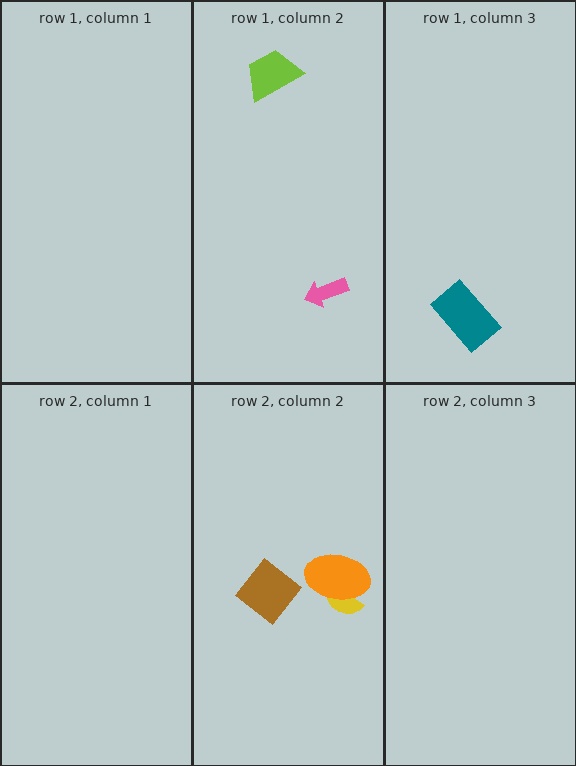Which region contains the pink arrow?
The row 1, column 2 region.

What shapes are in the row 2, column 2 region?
The yellow semicircle, the orange ellipse, the brown diamond.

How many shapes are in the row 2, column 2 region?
3.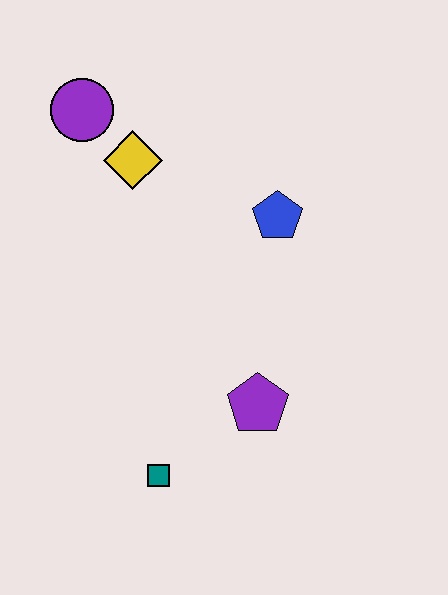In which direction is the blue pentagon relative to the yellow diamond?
The blue pentagon is to the right of the yellow diamond.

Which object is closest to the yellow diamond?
The purple circle is closest to the yellow diamond.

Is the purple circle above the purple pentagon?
Yes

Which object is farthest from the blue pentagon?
The teal square is farthest from the blue pentagon.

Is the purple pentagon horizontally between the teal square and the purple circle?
No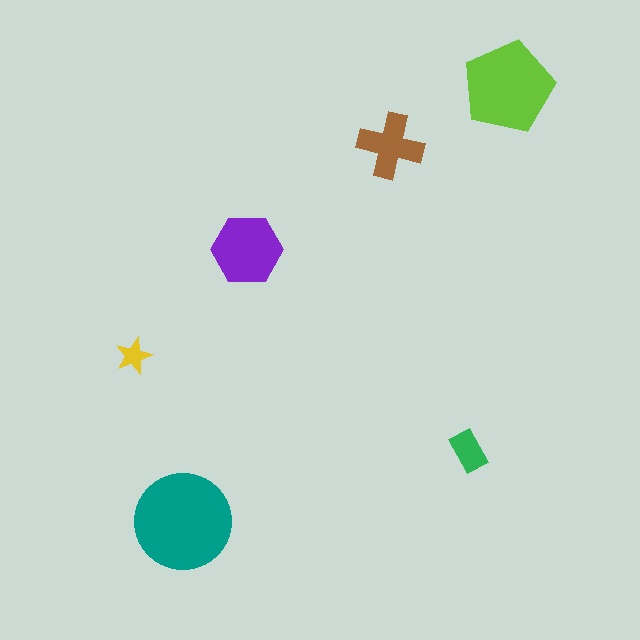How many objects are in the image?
There are 6 objects in the image.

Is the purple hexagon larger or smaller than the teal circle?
Smaller.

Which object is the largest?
The teal circle.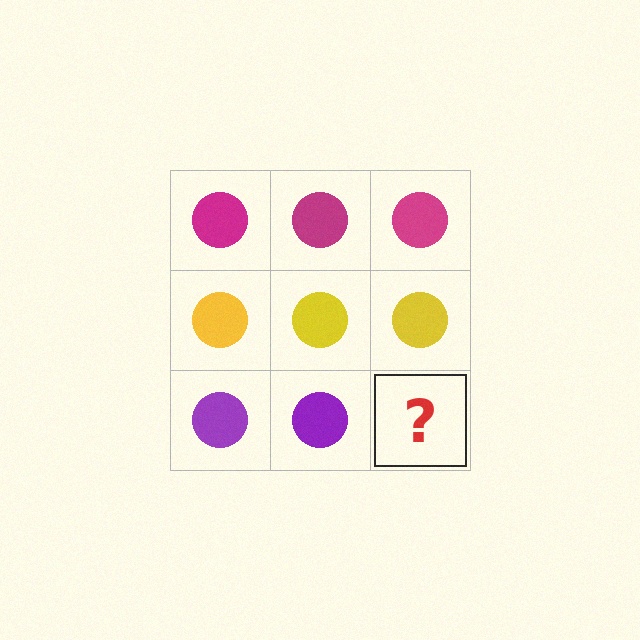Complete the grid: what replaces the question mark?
The question mark should be replaced with a purple circle.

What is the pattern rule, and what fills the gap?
The rule is that each row has a consistent color. The gap should be filled with a purple circle.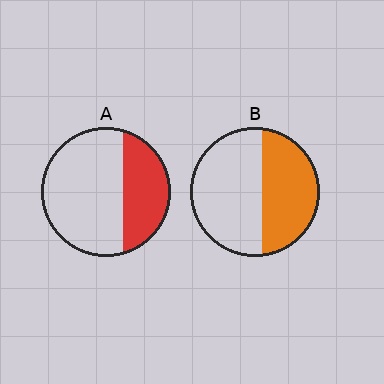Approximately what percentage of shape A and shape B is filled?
A is approximately 35% and B is approximately 45%.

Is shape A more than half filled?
No.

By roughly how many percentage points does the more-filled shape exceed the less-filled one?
By roughly 10 percentage points (B over A).